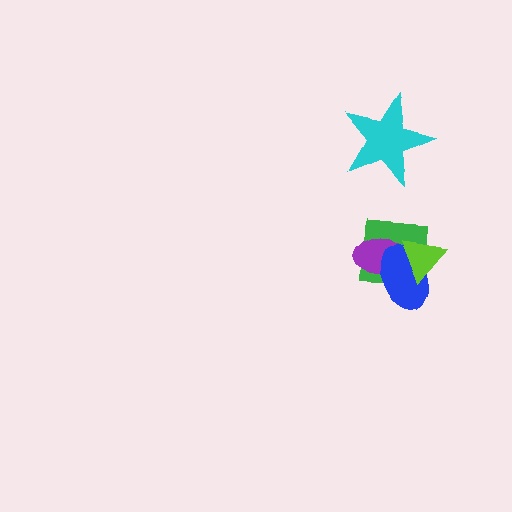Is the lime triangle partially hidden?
No, no other shape covers it.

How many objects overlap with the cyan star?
0 objects overlap with the cyan star.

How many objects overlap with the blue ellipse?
3 objects overlap with the blue ellipse.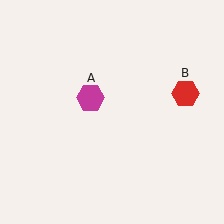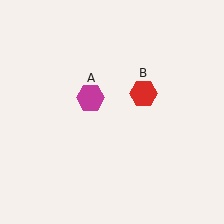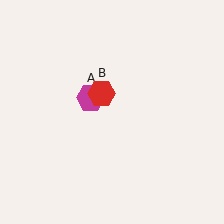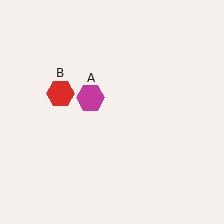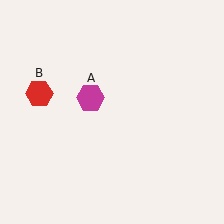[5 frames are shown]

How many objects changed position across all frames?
1 object changed position: red hexagon (object B).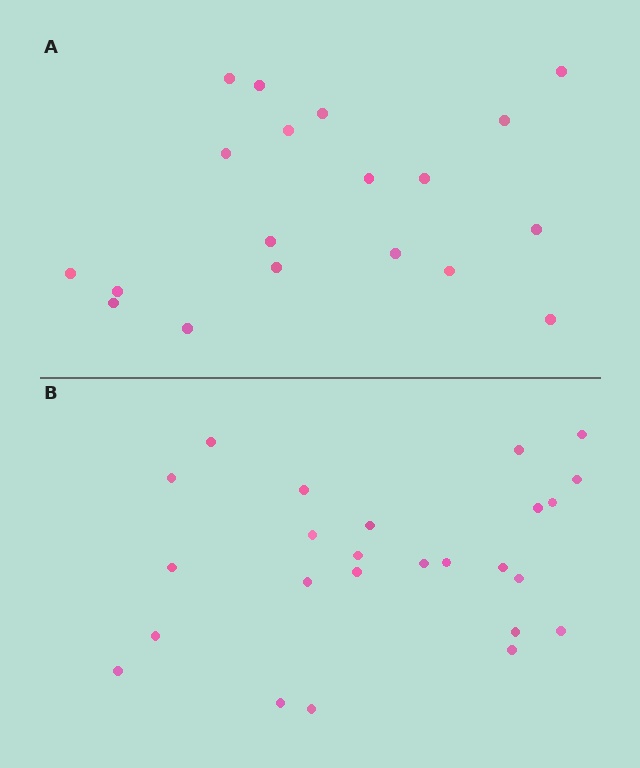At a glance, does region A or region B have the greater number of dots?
Region B (the bottom region) has more dots.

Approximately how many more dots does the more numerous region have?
Region B has about 6 more dots than region A.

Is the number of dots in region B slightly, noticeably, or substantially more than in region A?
Region B has noticeably more, but not dramatically so. The ratio is roughly 1.3 to 1.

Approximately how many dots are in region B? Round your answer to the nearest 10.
About 20 dots. (The exact count is 25, which rounds to 20.)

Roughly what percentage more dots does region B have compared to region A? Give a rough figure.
About 30% more.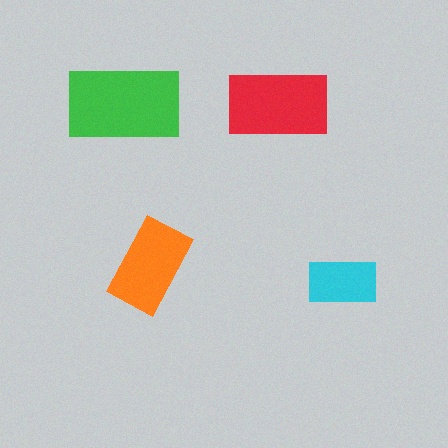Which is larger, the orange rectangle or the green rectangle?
The green one.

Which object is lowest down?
The cyan rectangle is bottommost.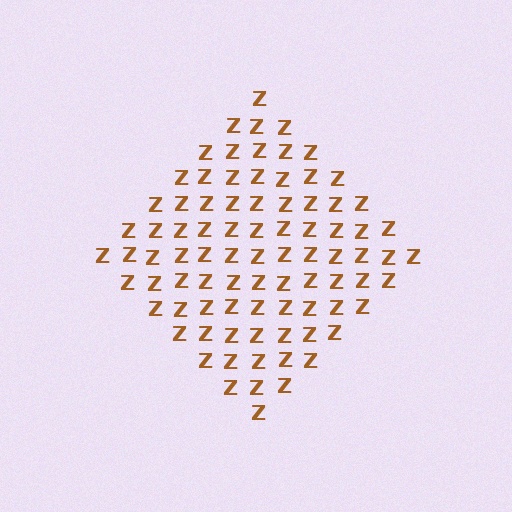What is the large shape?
The large shape is a diamond.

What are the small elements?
The small elements are letter Z's.